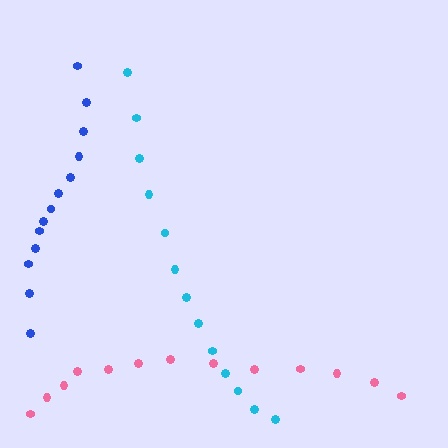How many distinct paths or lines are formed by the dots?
There are 3 distinct paths.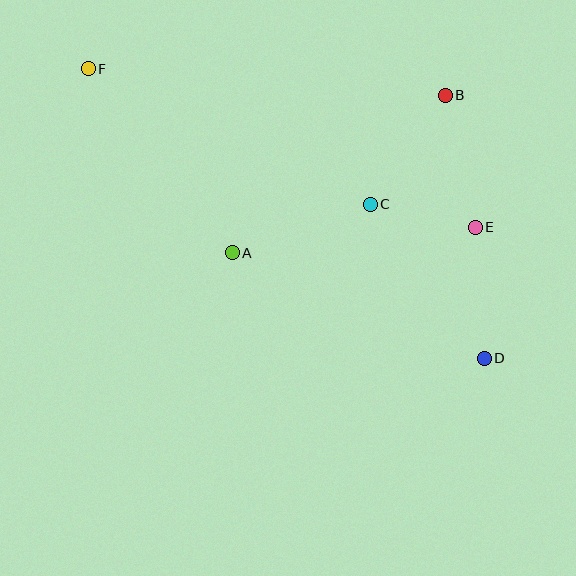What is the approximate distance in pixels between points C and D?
The distance between C and D is approximately 192 pixels.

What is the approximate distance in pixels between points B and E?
The distance between B and E is approximately 135 pixels.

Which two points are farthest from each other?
Points D and F are farthest from each other.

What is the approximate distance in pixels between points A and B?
The distance between A and B is approximately 265 pixels.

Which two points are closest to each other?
Points C and E are closest to each other.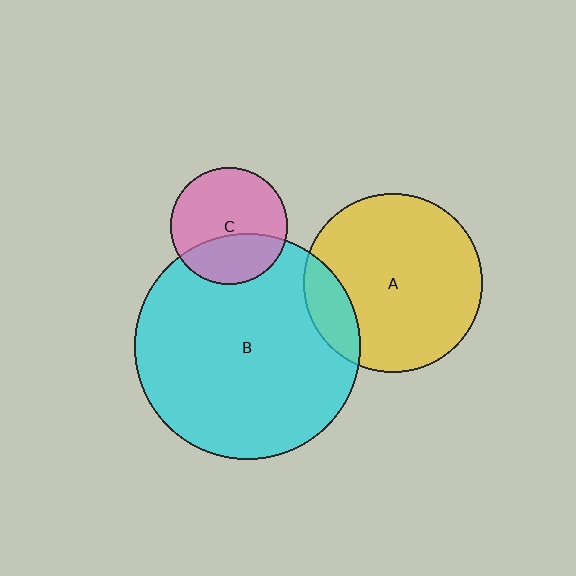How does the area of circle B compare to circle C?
Approximately 3.8 times.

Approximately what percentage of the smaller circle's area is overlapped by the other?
Approximately 35%.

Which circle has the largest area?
Circle B (cyan).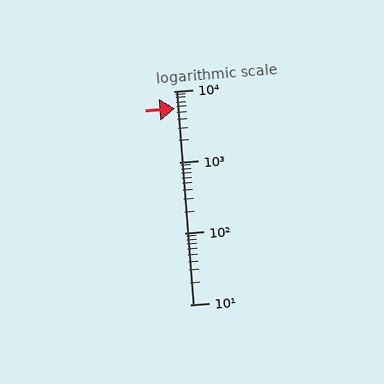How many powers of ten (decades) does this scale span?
The scale spans 3 decades, from 10 to 10000.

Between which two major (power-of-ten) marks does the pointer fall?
The pointer is between 1000 and 10000.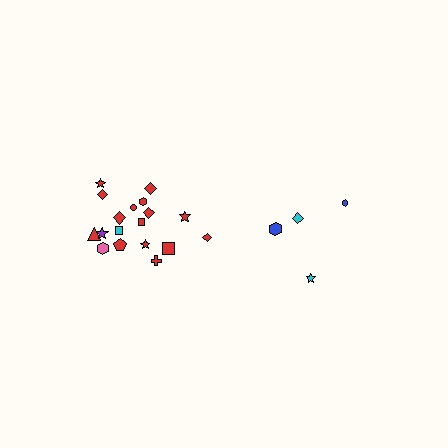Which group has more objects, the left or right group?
The left group.